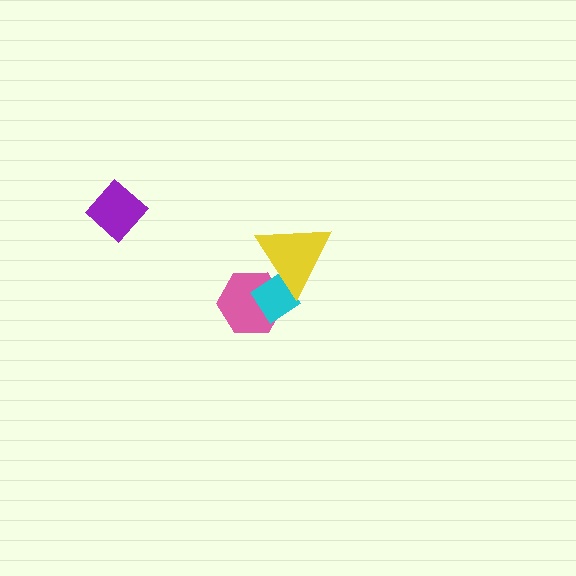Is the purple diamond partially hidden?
No, no other shape covers it.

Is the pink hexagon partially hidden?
Yes, it is partially covered by another shape.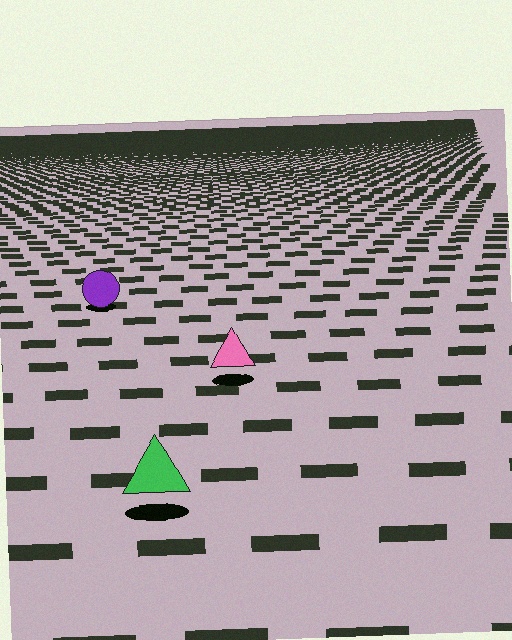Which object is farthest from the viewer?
The purple circle is farthest from the viewer. It appears smaller and the ground texture around it is denser.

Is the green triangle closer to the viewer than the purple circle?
Yes. The green triangle is closer — you can tell from the texture gradient: the ground texture is coarser near it.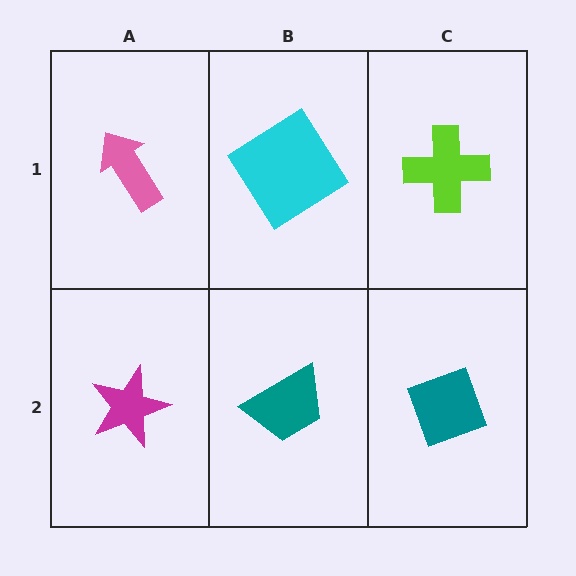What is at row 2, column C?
A teal diamond.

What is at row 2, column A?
A magenta star.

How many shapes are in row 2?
3 shapes.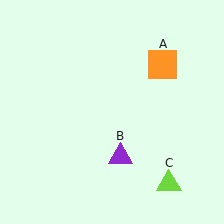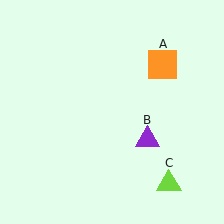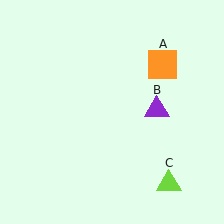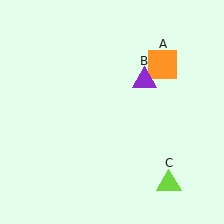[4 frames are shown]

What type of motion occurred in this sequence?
The purple triangle (object B) rotated counterclockwise around the center of the scene.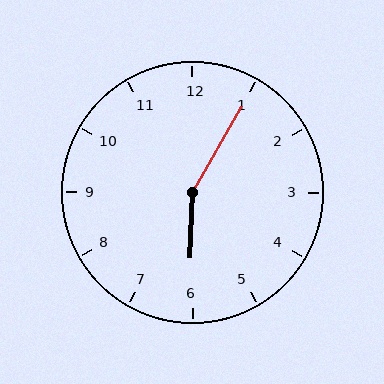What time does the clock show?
6:05.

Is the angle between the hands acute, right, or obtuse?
It is obtuse.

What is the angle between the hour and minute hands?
Approximately 152 degrees.